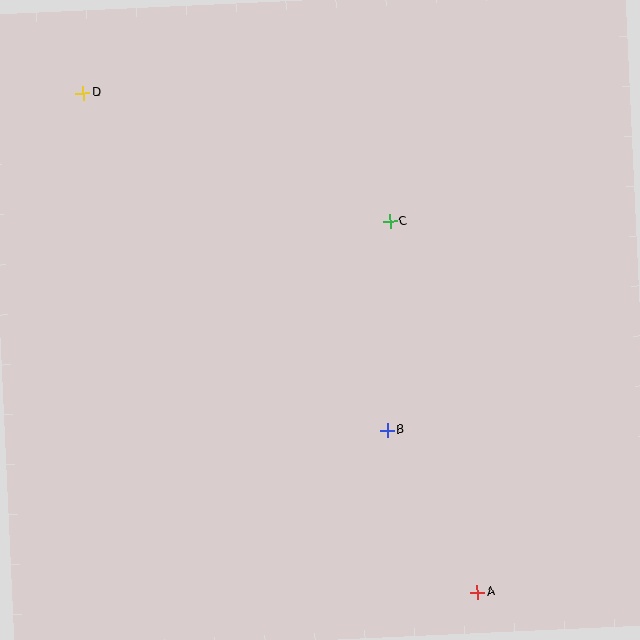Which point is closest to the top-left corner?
Point D is closest to the top-left corner.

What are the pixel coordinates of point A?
Point A is at (477, 592).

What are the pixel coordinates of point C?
Point C is at (390, 221).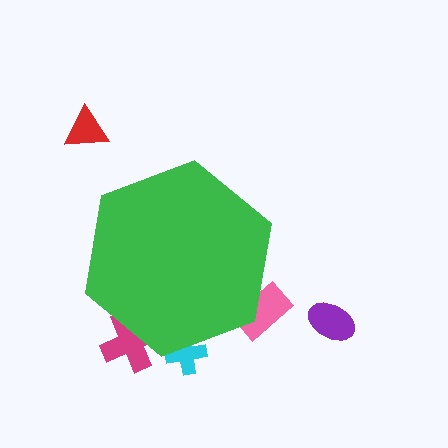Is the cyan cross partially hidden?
Yes, the cyan cross is partially hidden behind the green hexagon.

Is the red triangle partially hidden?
No, the red triangle is fully visible.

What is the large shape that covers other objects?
A green hexagon.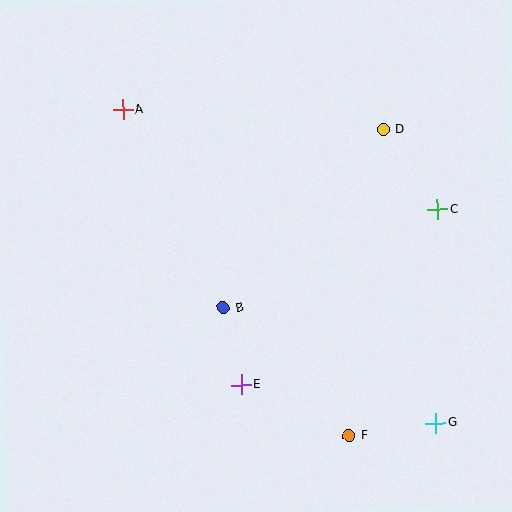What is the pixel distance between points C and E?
The distance between C and E is 263 pixels.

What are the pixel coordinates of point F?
Point F is at (349, 436).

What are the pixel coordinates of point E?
Point E is at (241, 385).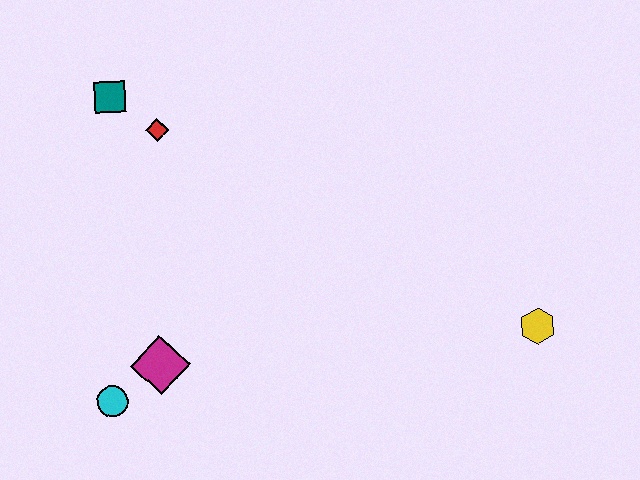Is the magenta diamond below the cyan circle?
No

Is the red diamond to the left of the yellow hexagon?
Yes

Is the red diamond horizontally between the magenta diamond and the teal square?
No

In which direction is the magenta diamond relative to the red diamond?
The magenta diamond is below the red diamond.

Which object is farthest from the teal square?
The yellow hexagon is farthest from the teal square.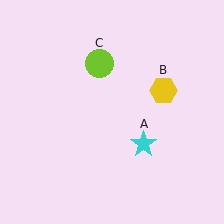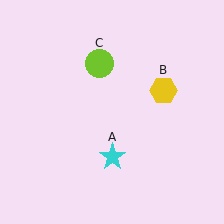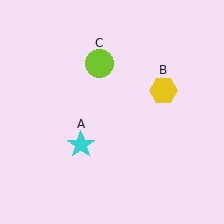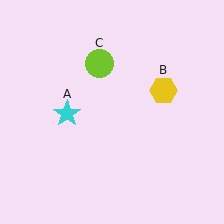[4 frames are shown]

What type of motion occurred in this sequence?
The cyan star (object A) rotated clockwise around the center of the scene.